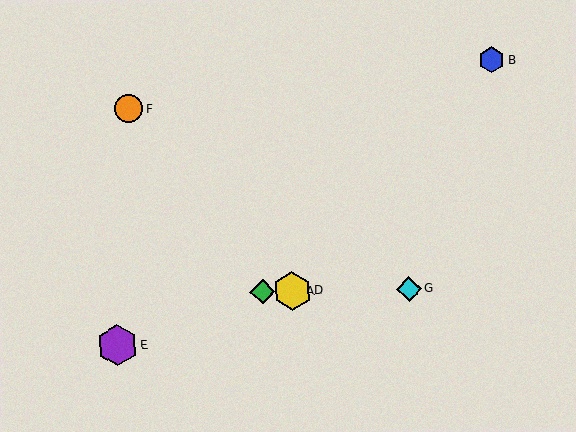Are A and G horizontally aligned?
Yes, both are at y≈291.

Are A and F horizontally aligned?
No, A is at y≈291 and F is at y≈109.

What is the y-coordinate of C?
Object C is at y≈292.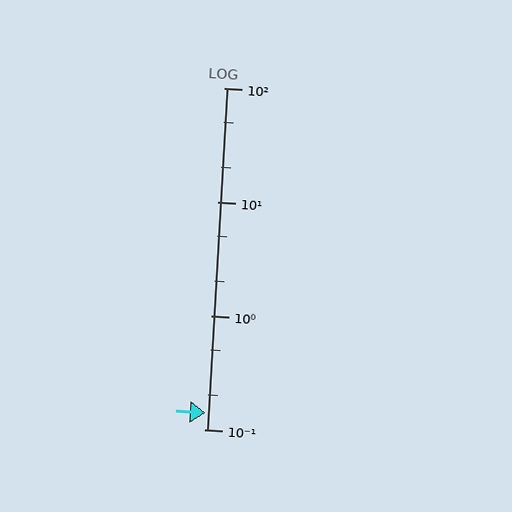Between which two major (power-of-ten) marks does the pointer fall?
The pointer is between 0.1 and 1.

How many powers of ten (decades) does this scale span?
The scale spans 3 decades, from 0.1 to 100.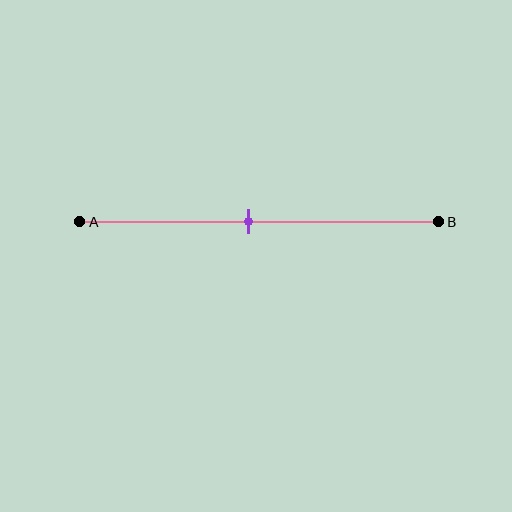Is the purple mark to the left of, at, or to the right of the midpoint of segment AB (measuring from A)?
The purple mark is to the left of the midpoint of segment AB.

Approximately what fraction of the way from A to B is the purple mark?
The purple mark is approximately 45% of the way from A to B.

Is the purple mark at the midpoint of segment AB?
No, the mark is at about 45% from A, not at the 50% midpoint.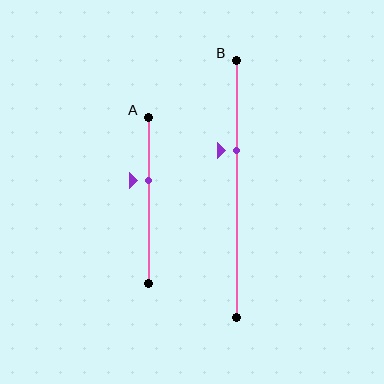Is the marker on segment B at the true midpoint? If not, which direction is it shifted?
No, the marker on segment B is shifted upward by about 15% of the segment length.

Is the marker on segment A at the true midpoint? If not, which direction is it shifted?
No, the marker on segment A is shifted upward by about 12% of the segment length.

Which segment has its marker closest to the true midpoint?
Segment A has its marker closest to the true midpoint.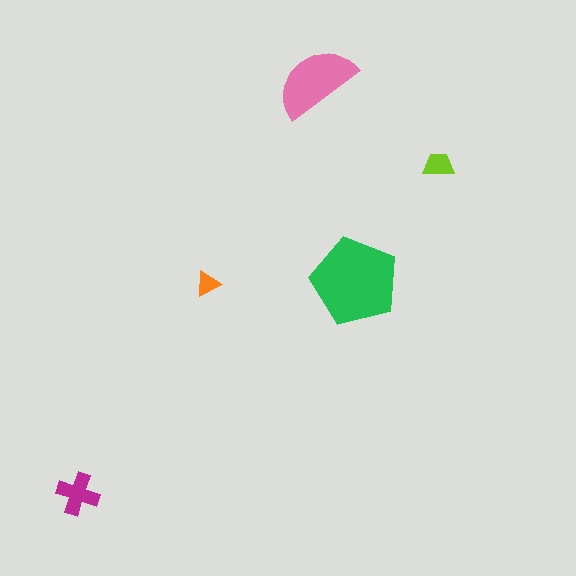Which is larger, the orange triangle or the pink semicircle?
The pink semicircle.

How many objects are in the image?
There are 5 objects in the image.